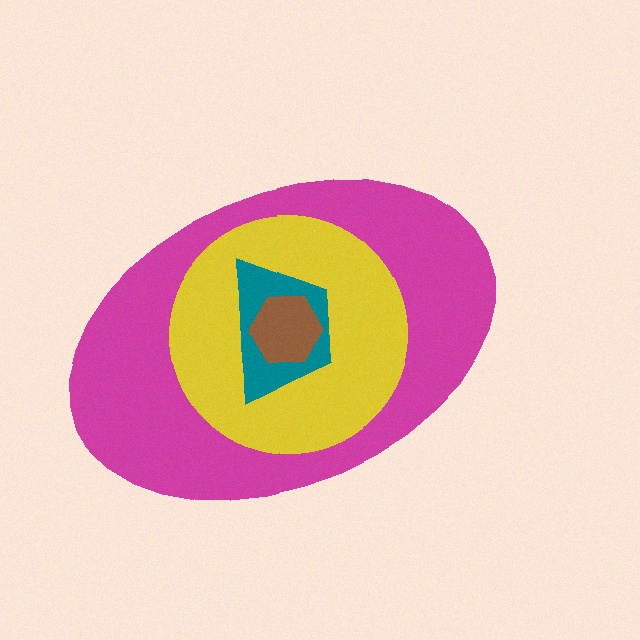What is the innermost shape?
The brown hexagon.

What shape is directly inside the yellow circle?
The teal trapezoid.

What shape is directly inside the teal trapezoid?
The brown hexagon.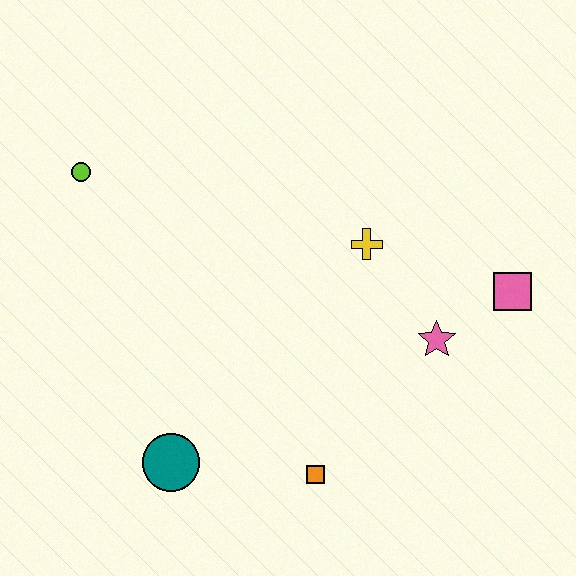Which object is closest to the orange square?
The teal circle is closest to the orange square.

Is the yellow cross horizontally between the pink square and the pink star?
No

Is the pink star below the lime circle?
Yes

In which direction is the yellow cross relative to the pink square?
The yellow cross is to the left of the pink square.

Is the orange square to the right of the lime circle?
Yes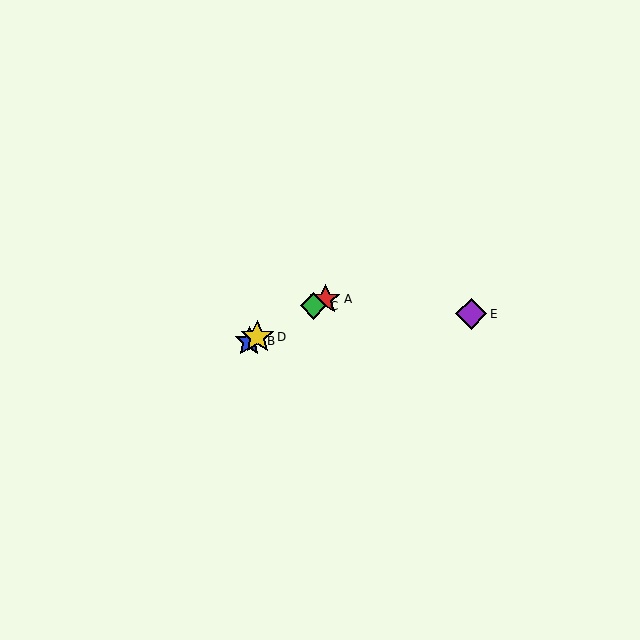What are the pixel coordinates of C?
Object C is at (313, 306).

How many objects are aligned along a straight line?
4 objects (A, B, C, D) are aligned along a straight line.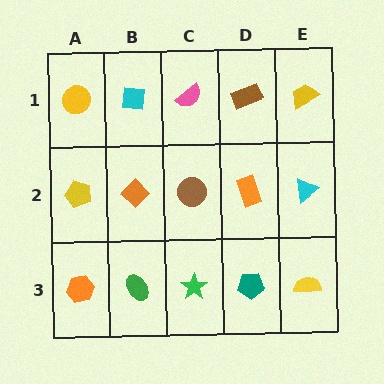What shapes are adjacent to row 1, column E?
A cyan triangle (row 2, column E), a brown rectangle (row 1, column D).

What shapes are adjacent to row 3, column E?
A cyan triangle (row 2, column E), a teal pentagon (row 3, column D).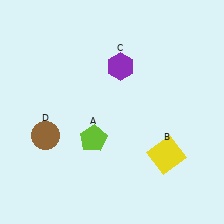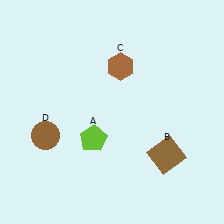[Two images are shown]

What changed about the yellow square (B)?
In Image 1, B is yellow. In Image 2, it changed to brown.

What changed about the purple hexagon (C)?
In Image 1, C is purple. In Image 2, it changed to brown.